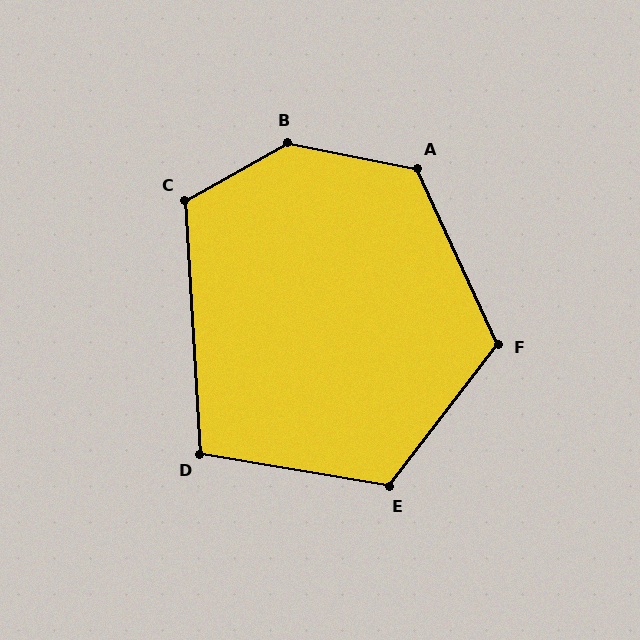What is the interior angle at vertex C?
Approximately 116 degrees (obtuse).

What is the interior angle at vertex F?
Approximately 118 degrees (obtuse).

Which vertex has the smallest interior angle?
D, at approximately 103 degrees.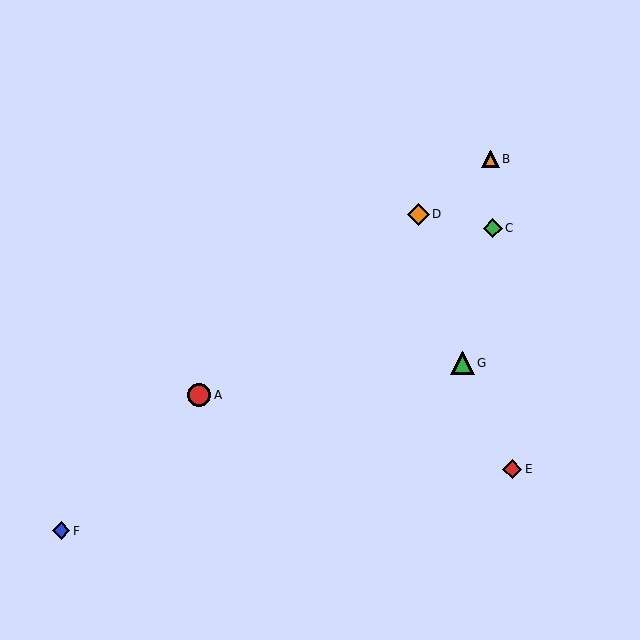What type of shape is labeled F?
Shape F is a blue diamond.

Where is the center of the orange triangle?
The center of the orange triangle is at (491, 159).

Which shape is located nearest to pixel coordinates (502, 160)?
The orange triangle (labeled B) at (491, 159) is nearest to that location.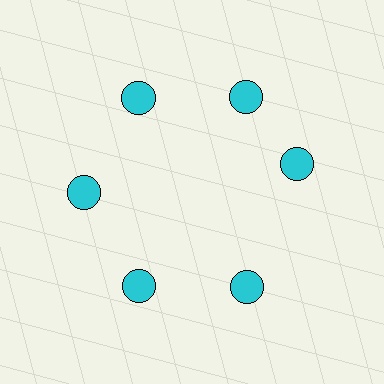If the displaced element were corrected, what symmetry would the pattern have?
It would have 6-fold rotational symmetry — the pattern would map onto itself every 60 degrees.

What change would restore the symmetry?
The symmetry would be restored by rotating it back into even spacing with its neighbors so that all 6 circles sit at equal angles and equal distance from the center.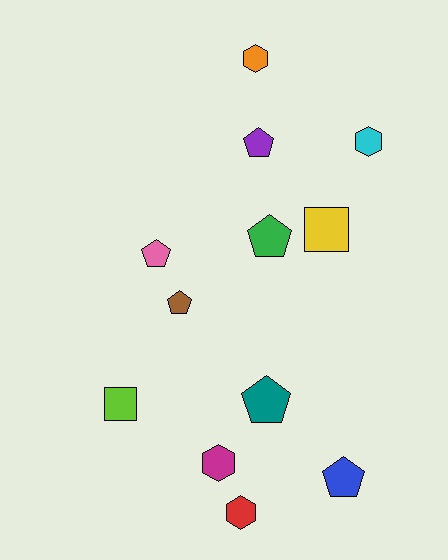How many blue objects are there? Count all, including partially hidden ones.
There is 1 blue object.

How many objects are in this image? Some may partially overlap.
There are 12 objects.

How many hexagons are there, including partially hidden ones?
There are 4 hexagons.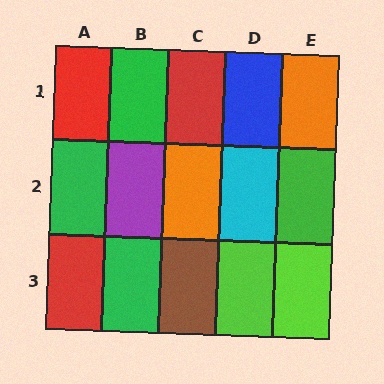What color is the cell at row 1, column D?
Blue.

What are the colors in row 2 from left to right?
Green, purple, orange, cyan, green.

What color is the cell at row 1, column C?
Red.